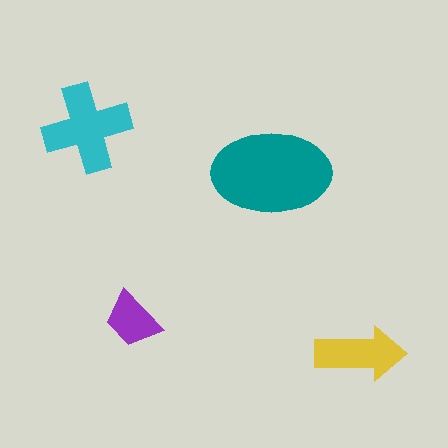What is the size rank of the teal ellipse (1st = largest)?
1st.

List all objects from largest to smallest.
The teal ellipse, the cyan cross, the yellow arrow, the purple trapezoid.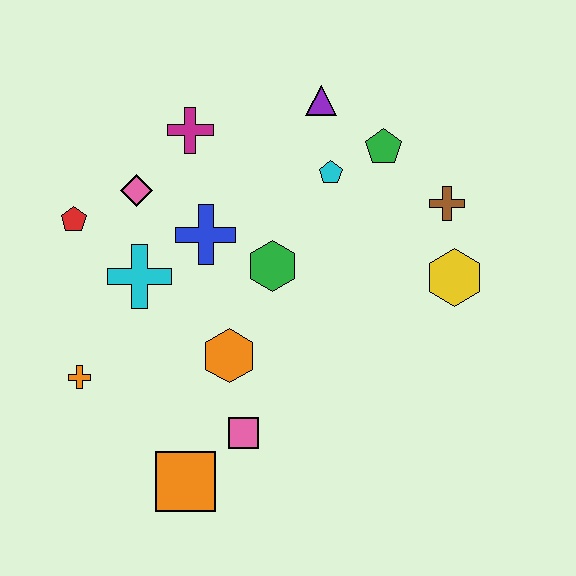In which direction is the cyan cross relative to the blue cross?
The cyan cross is to the left of the blue cross.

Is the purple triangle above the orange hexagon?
Yes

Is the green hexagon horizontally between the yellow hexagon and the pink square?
Yes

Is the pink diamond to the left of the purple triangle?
Yes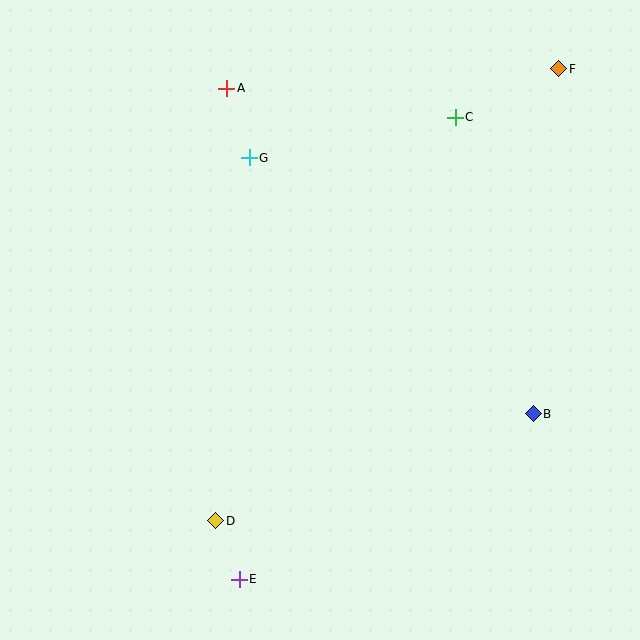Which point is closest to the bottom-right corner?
Point B is closest to the bottom-right corner.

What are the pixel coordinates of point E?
Point E is at (239, 579).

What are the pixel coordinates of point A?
Point A is at (227, 88).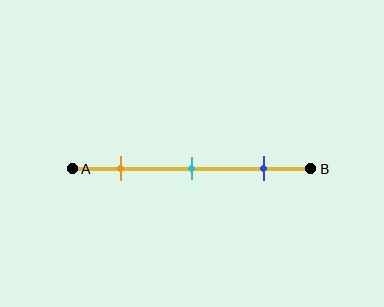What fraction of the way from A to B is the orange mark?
The orange mark is approximately 20% (0.2) of the way from A to B.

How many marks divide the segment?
There are 3 marks dividing the segment.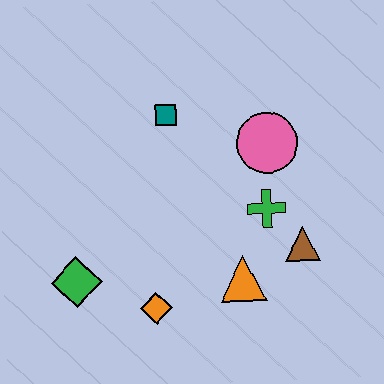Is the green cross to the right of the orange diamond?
Yes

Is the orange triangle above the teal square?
No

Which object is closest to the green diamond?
The orange diamond is closest to the green diamond.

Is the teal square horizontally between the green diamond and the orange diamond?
No